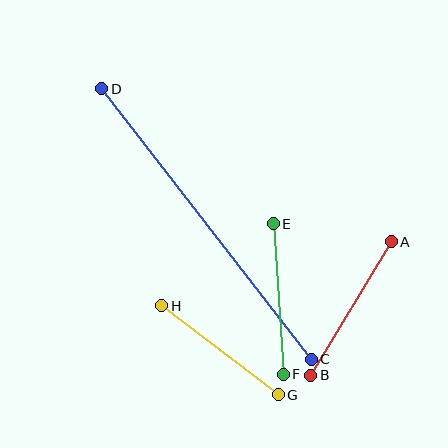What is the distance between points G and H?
The distance is approximately 146 pixels.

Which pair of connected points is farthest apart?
Points C and D are farthest apart.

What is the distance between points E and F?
The distance is approximately 151 pixels.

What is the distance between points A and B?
The distance is approximately 156 pixels.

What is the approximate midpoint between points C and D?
The midpoint is at approximately (206, 224) pixels.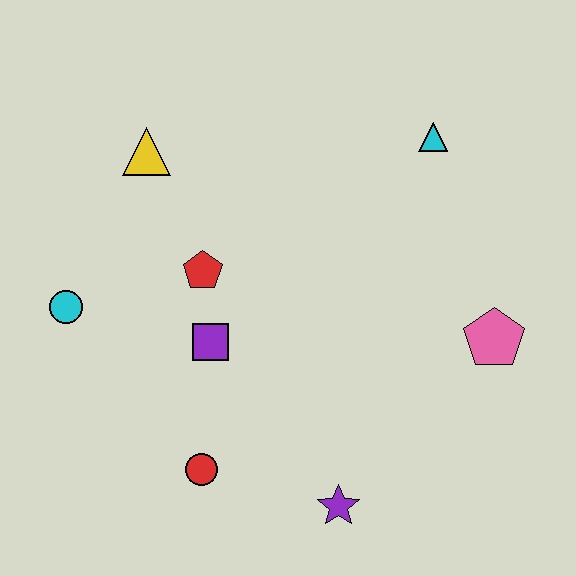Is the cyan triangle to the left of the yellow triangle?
No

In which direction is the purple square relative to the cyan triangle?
The purple square is to the left of the cyan triangle.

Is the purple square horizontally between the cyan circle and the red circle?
No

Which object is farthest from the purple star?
The yellow triangle is farthest from the purple star.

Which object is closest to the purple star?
The red circle is closest to the purple star.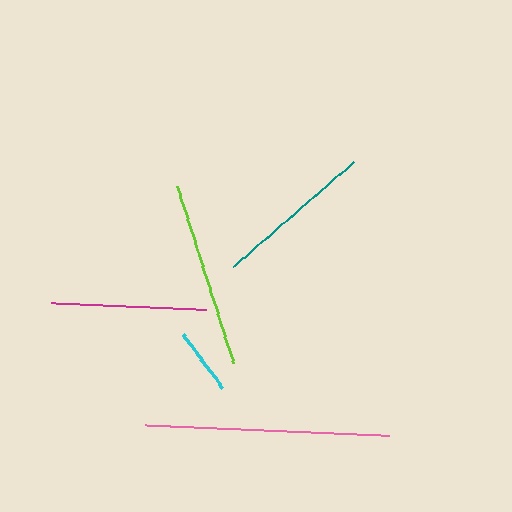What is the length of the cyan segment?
The cyan segment is approximately 67 pixels long.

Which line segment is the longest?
The pink line is the longest at approximately 245 pixels.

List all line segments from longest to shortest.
From longest to shortest: pink, lime, teal, magenta, cyan.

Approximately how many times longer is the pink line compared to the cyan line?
The pink line is approximately 3.7 times the length of the cyan line.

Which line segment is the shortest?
The cyan line is the shortest at approximately 67 pixels.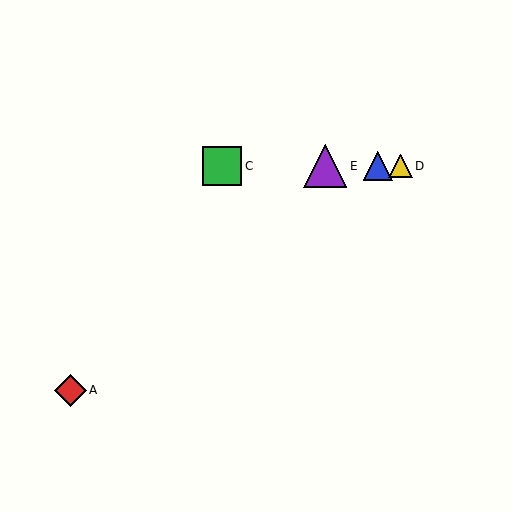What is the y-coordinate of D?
Object D is at y≈166.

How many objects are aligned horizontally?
4 objects (B, C, D, E) are aligned horizontally.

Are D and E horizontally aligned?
Yes, both are at y≈166.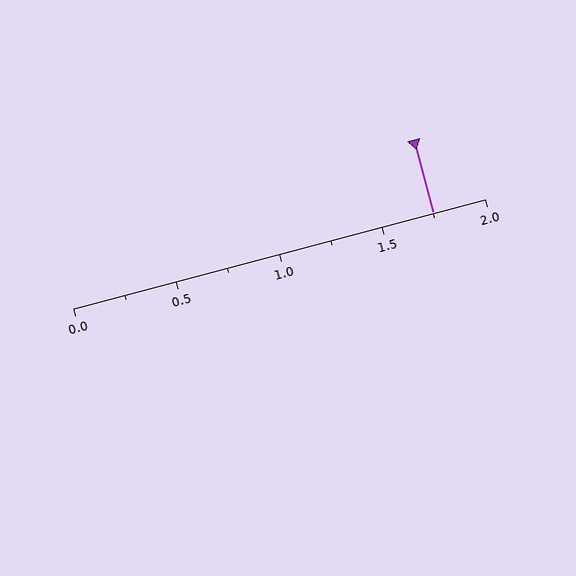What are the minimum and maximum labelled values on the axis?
The axis runs from 0.0 to 2.0.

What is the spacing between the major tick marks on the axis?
The major ticks are spaced 0.5 apart.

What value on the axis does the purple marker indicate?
The marker indicates approximately 1.75.